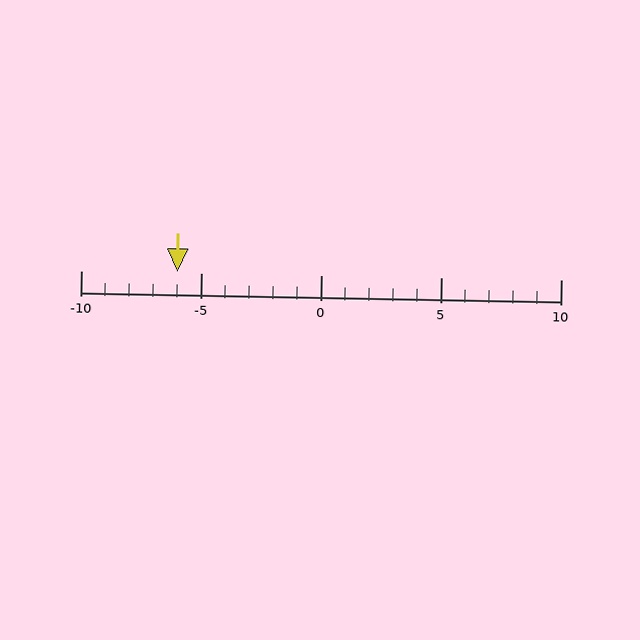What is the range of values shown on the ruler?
The ruler shows values from -10 to 10.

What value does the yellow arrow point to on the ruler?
The yellow arrow points to approximately -6.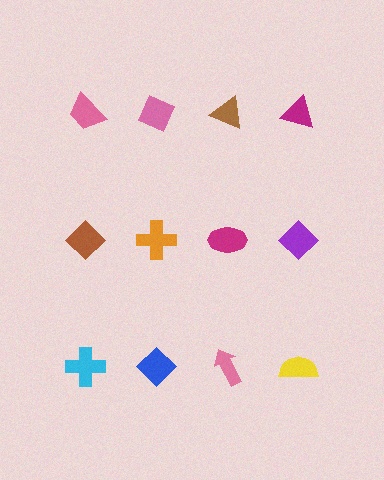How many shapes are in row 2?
4 shapes.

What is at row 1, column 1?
A pink trapezoid.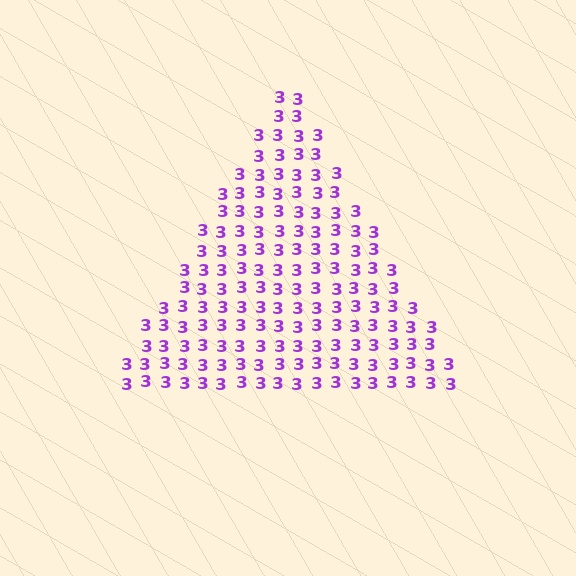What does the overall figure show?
The overall figure shows a triangle.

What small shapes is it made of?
It is made of small digit 3's.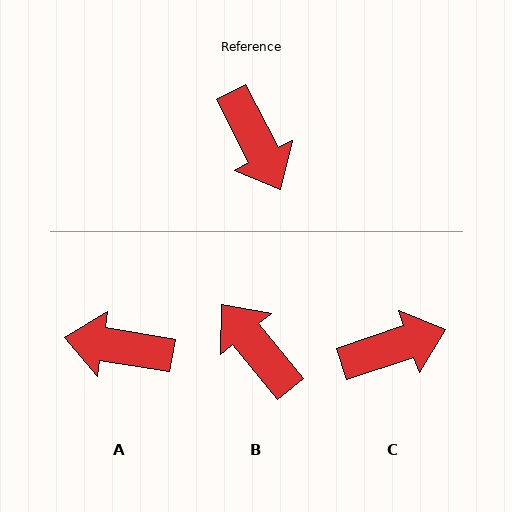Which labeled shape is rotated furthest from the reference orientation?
B, about 168 degrees away.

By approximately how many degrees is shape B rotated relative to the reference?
Approximately 168 degrees clockwise.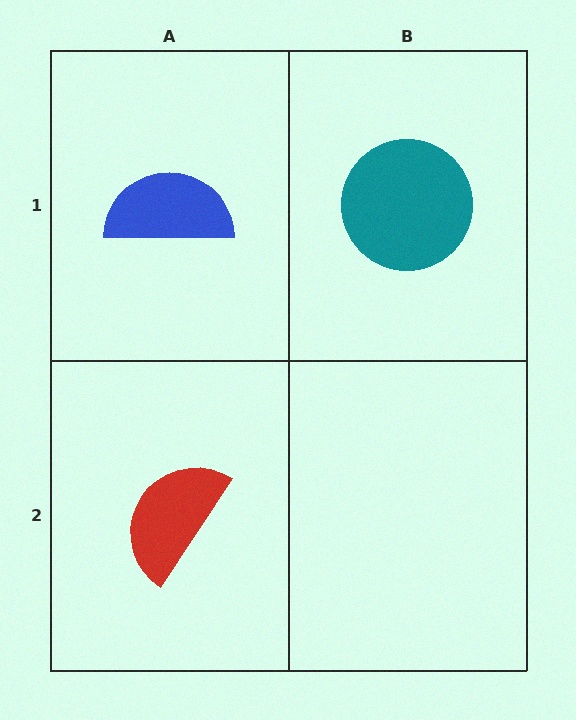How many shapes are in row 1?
2 shapes.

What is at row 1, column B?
A teal circle.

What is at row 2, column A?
A red semicircle.